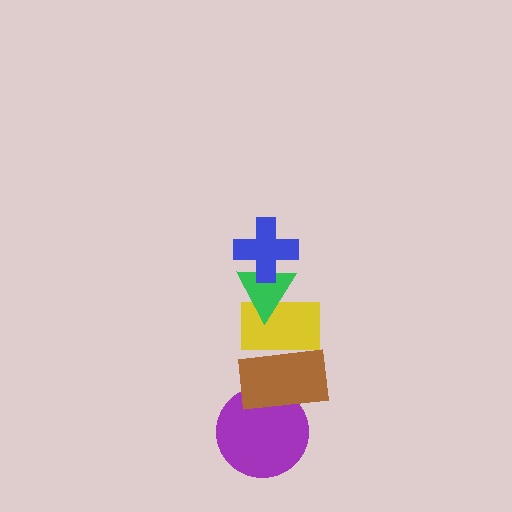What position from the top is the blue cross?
The blue cross is 1st from the top.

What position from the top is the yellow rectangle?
The yellow rectangle is 3rd from the top.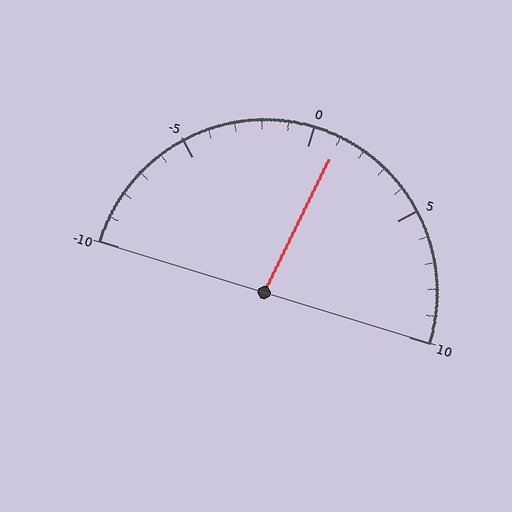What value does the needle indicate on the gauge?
The needle indicates approximately 1.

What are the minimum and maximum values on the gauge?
The gauge ranges from -10 to 10.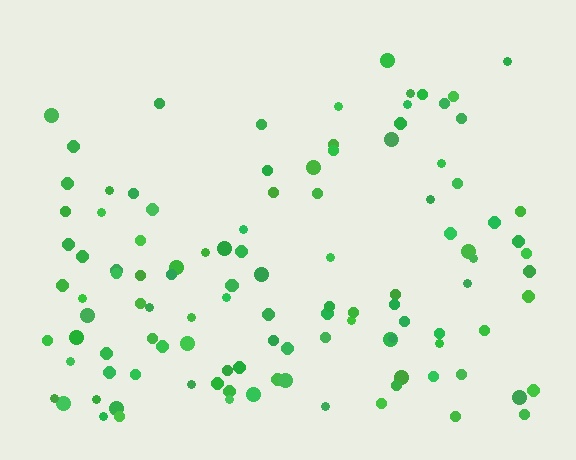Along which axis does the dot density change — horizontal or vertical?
Vertical.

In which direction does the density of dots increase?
From top to bottom, with the bottom side densest.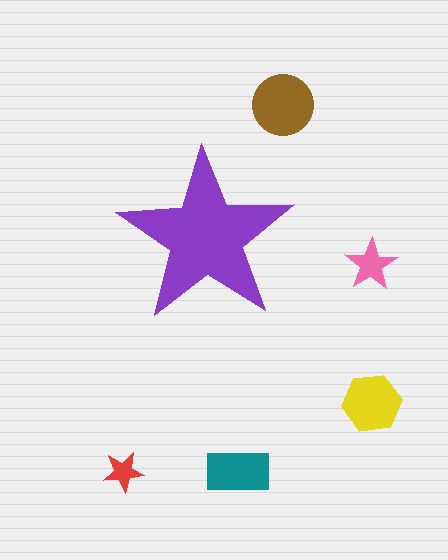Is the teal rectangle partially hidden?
No, the teal rectangle is fully visible.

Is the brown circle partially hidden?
No, the brown circle is fully visible.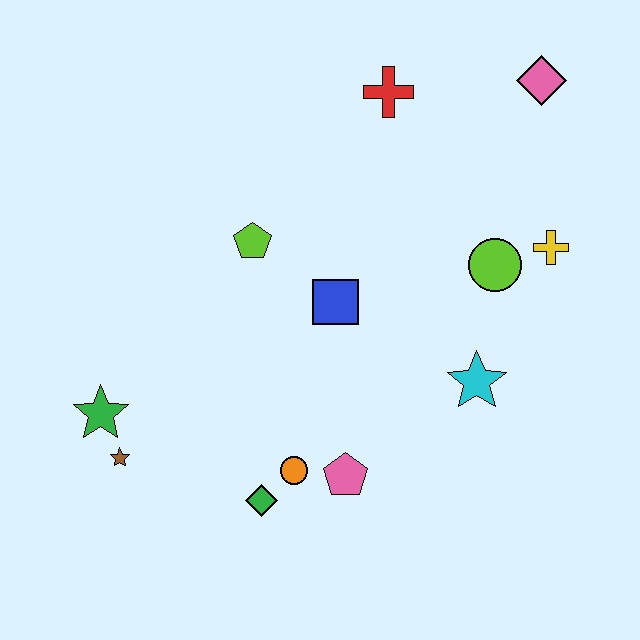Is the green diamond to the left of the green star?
No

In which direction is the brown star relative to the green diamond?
The brown star is to the left of the green diamond.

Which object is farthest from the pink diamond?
The brown star is farthest from the pink diamond.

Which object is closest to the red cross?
The pink diamond is closest to the red cross.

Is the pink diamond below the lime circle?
No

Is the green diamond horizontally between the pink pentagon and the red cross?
No